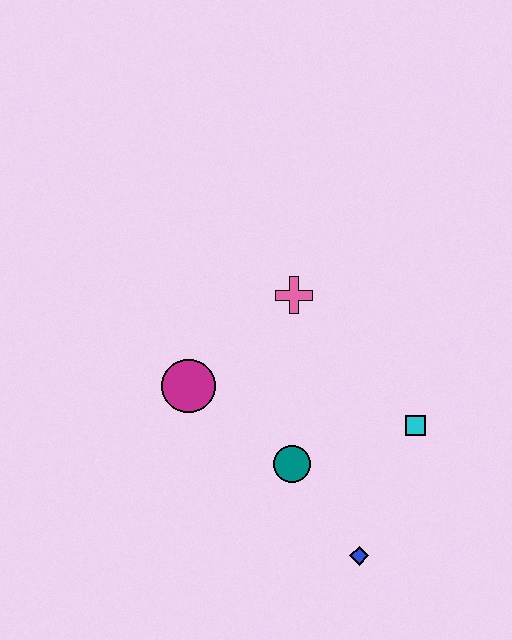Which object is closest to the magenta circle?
The teal circle is closest to the magenta circle.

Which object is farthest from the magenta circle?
The blue diamond is farthest from the magenta circle.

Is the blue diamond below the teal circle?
Yes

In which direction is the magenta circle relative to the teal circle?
The magenta circle is to the left of the teal circle.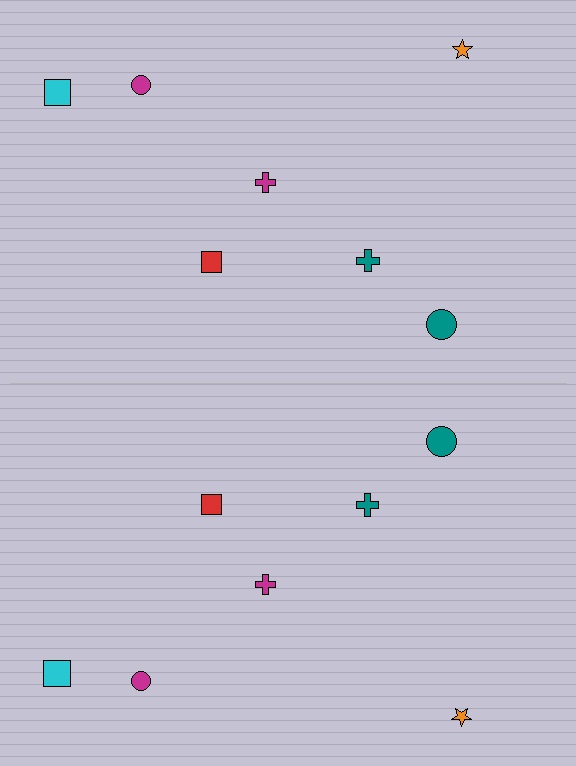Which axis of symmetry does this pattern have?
The pattern has a horizontal axis of symmetry running through the center of the image.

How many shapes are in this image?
There are 14 shapes in this image.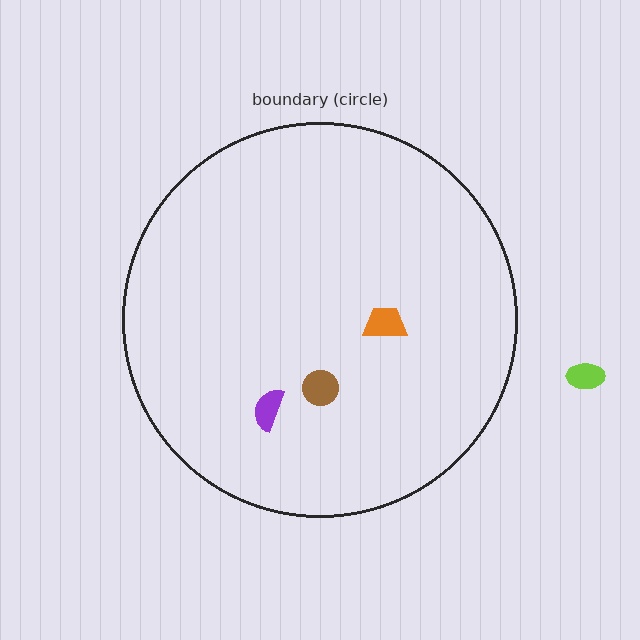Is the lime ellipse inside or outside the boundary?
Outside.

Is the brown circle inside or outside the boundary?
Inside.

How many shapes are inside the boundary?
3 inside, 1 outside.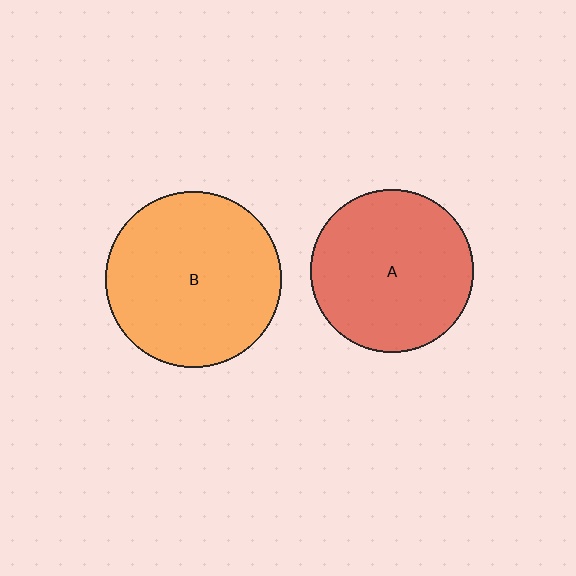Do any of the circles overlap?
No, none of the circles overlap.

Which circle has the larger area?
Circle B (orange).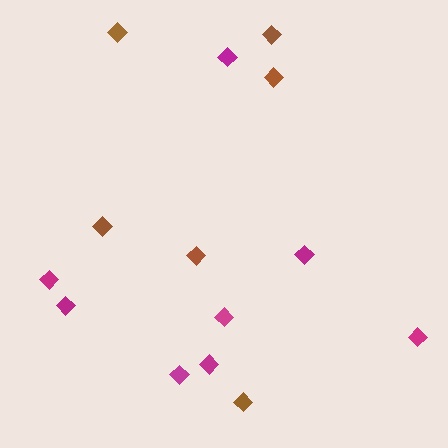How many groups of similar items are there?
There are 2 groups: one group of brown diamonds (6) and one group of magenta diamonds (8).